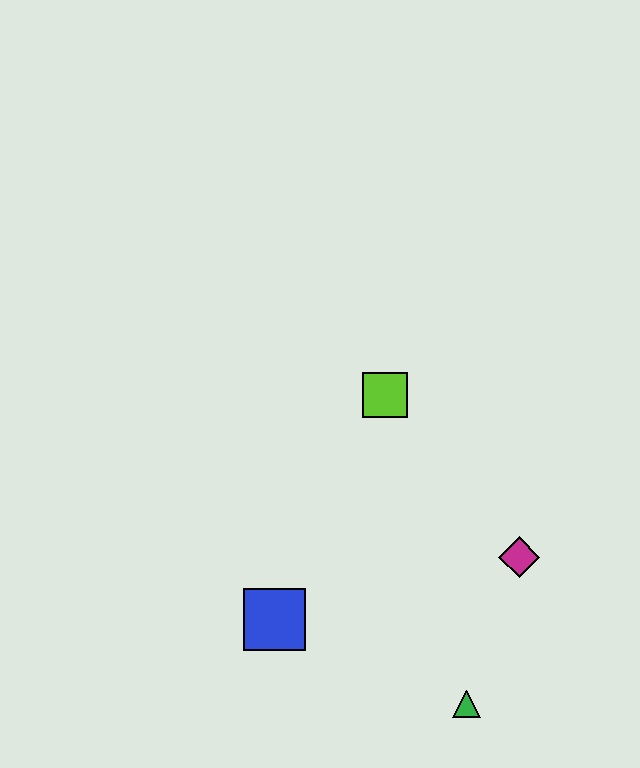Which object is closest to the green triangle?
The magenta diamond is closest to the green triangle.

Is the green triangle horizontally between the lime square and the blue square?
No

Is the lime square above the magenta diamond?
Yes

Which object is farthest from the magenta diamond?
The blue square is farthest from the magenta diamond.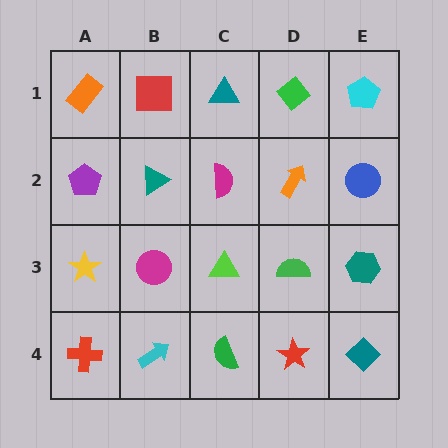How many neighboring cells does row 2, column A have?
3.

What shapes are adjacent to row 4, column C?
A lime triangle (row 3, column C), a cyan arrow (row 4, column B), a red star (row 4, column D).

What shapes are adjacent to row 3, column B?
A teal triangle (row 2, column B), a cyan arrow (row 4, column B), a yellow star (row 3, column A), a lime triangle (row 3, column C).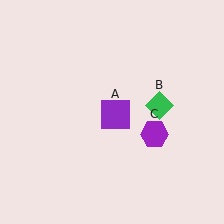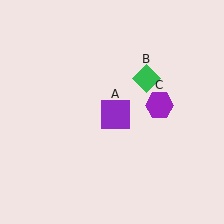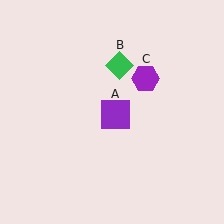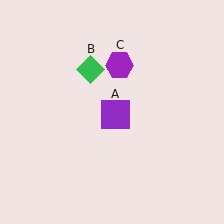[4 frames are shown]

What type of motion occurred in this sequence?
The green diamond (object B), purple hexagon (object C) rotated counterclockwise around the center of the scene.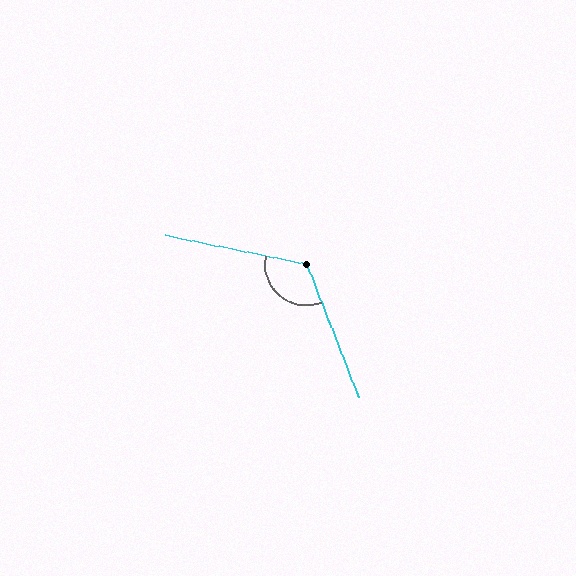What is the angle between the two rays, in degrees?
Approximately 123 degrees.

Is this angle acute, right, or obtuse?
It is obtuse.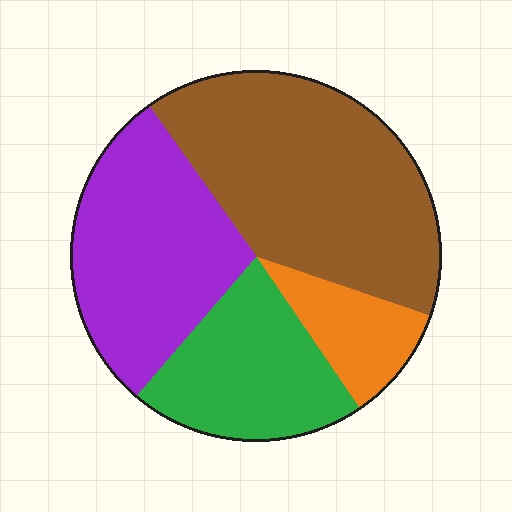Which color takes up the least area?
Orange, at roughly 10%.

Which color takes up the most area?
Brown, at roughly 40%.